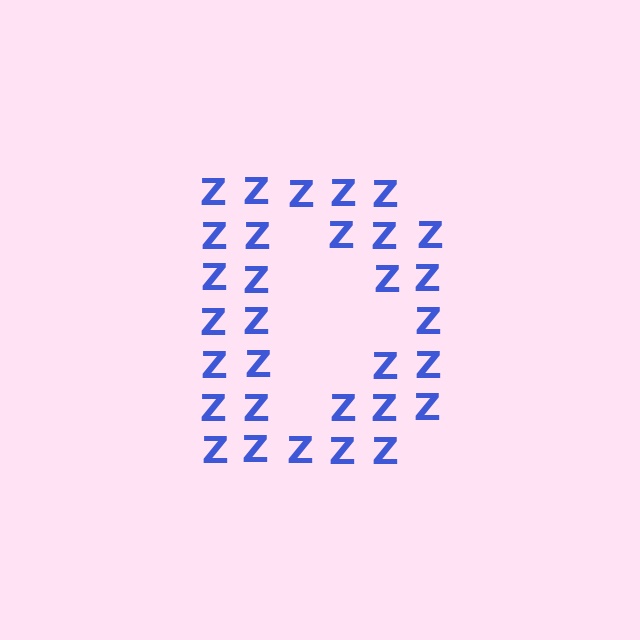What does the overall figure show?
The overall figure shows the letter D.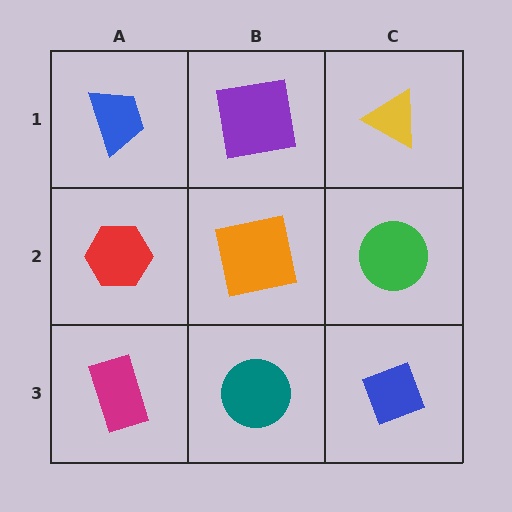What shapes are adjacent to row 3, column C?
A green circle (row 2, column C), a teal circle (row 3, column B).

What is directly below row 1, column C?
A green circle.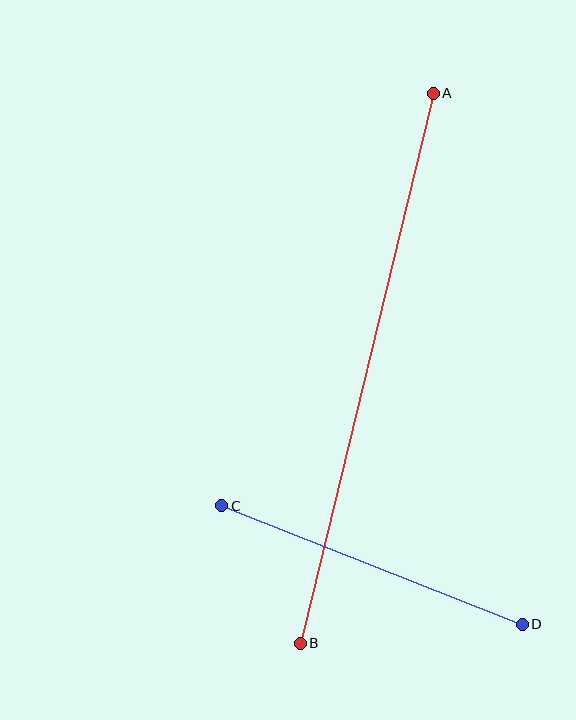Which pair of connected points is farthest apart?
Points A and B are farthest apart.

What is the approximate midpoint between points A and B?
The midpoint is at approximately (367, 368) pixels.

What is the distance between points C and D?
The distance is approximately 323 pixels.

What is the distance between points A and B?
The distance is approximately 566 pixels.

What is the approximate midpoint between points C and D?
The midpoint is at approximately (372, 565) pixels.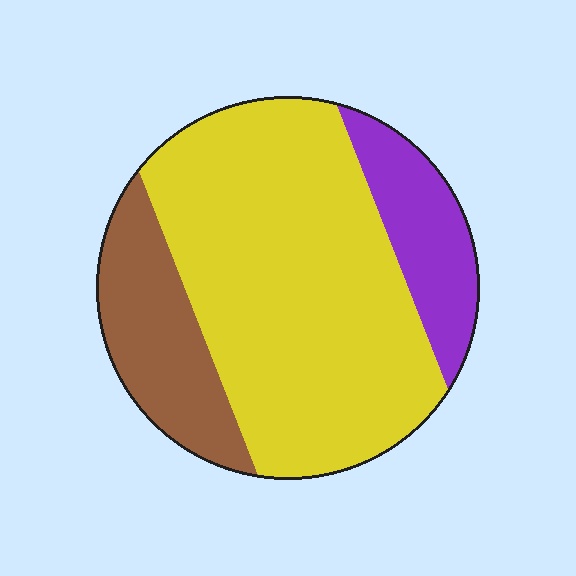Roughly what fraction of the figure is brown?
Brown takes up about one fifth (1/5) of the figure.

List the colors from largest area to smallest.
From largest to smallest: yellow, brown, purple.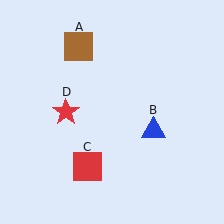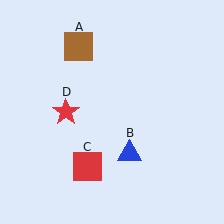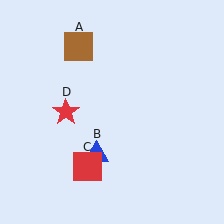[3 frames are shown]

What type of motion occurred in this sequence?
The blue triangle (object B) rotated clockwise around the center of the scene.